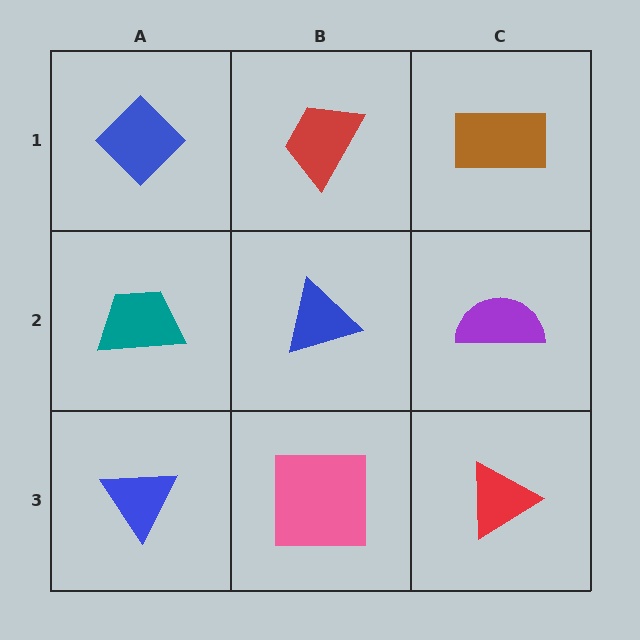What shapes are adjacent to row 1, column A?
A teal trapezoid (row 2, column A), a red trapezoid (row 1, column B).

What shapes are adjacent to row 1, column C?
A purple semicircle (row 2, column C), a red trapezoid (row 1, column B).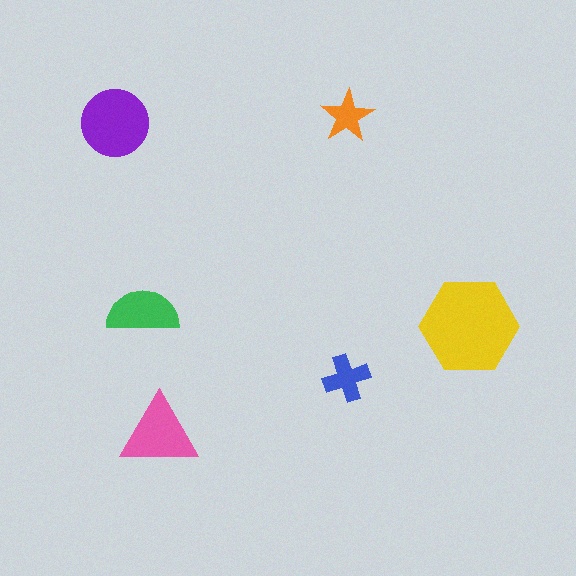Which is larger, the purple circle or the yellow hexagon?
The yellow hexagon.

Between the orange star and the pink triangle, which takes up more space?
The pink triangle.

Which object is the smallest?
The orange star.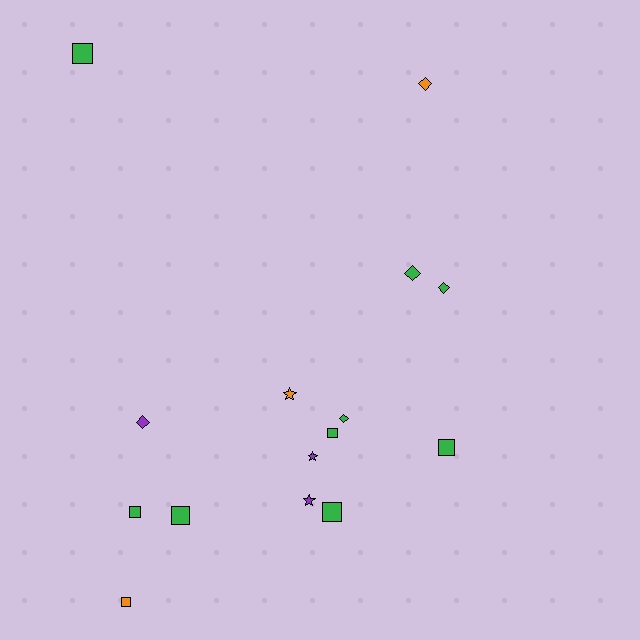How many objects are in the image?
There are 15 objects.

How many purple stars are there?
There are 2 purple stars.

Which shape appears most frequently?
Square, with 7 objects.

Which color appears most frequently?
Green, with 9 objects.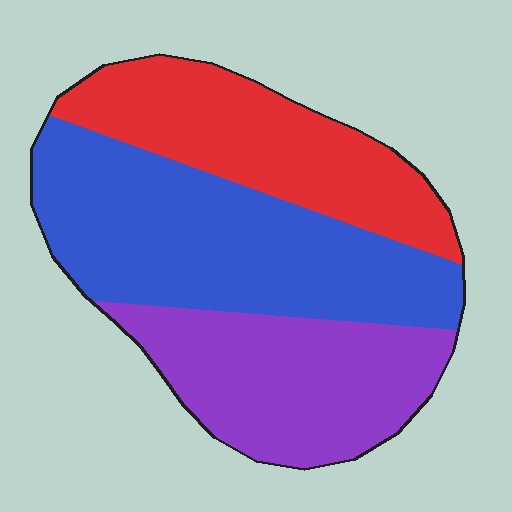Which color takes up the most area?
Blue, at roughly 40%.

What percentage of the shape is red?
Red takes up between a sixth and a third of the shape.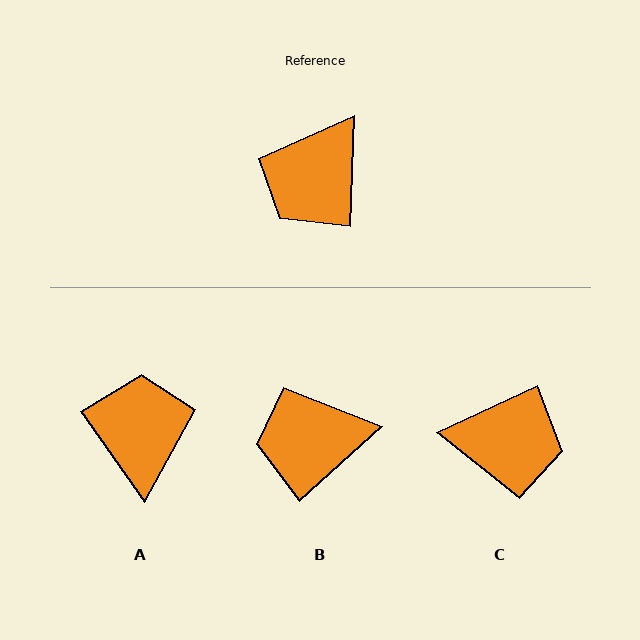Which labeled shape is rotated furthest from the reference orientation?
A, about 143 degrees away.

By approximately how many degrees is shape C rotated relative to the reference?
Approximately 117 degrees counter-clockwise.